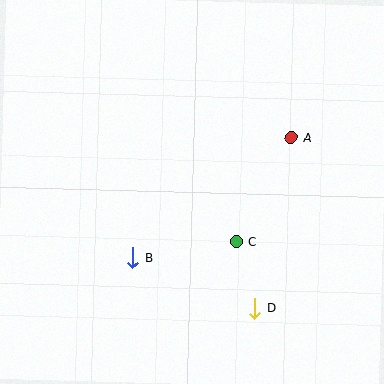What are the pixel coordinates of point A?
Point A is at (291, 137).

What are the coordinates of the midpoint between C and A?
The midpoint between C and A is at (264, 189).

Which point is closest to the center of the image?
Point C at (236, 241) is closest to the center.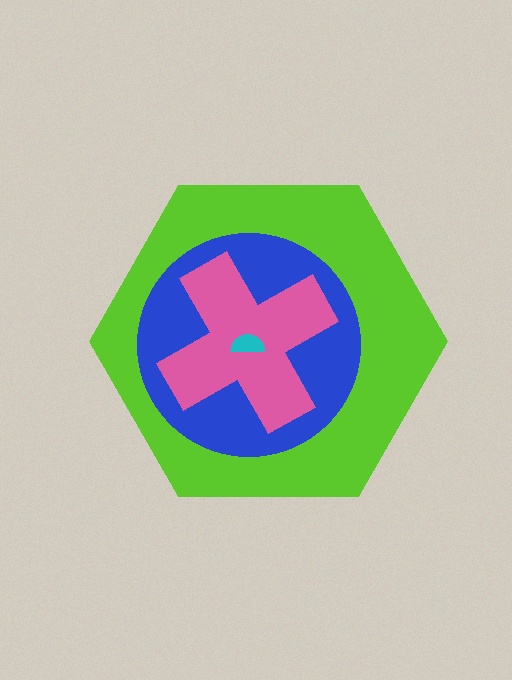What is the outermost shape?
The lime hexagon.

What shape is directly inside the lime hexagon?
The blue circle.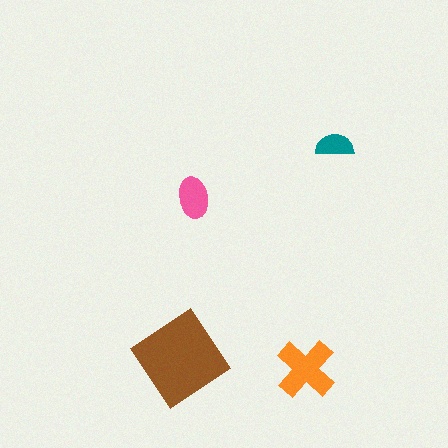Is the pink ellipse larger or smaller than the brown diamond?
Smaller.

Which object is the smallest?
The teal semicircle.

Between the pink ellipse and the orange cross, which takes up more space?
The orange cross.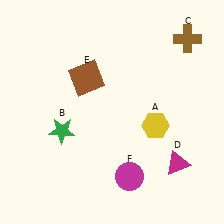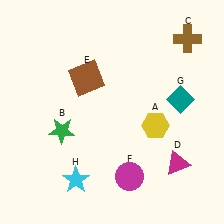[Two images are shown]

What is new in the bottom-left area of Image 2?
A cyan star (H) was added in the bottom-left area of Image 2.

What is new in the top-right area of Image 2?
A teal diamond (G) was added in the top-right area of Image 2.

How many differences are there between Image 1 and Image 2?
There are 2 differences between the two images.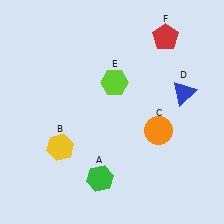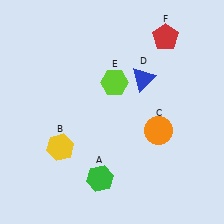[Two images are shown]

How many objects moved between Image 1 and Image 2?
1 object moved between the two images.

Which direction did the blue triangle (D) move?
The blue triangle (D) moved left.